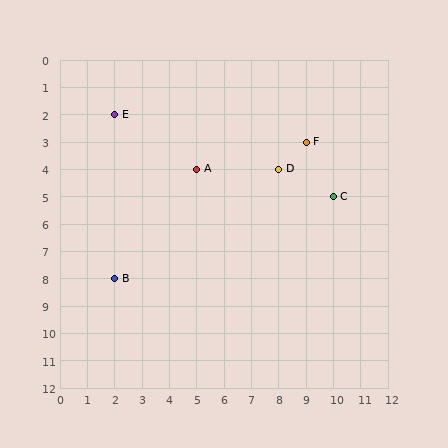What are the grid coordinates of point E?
Point E is at grid coordinates (2, 2).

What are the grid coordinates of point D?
Point D is at grid coordinates (8, 4).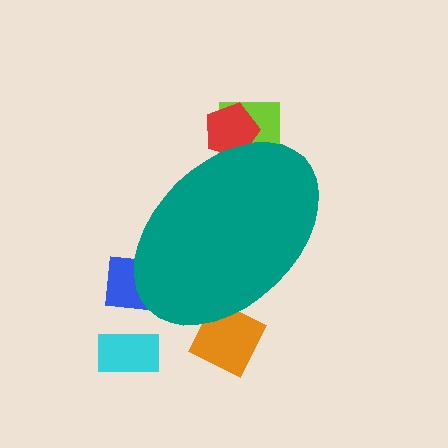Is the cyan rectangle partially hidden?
No, the cyan rectangle is fully visible.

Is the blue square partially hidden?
Yes, the blue square is partially hidden behind the teal ellipse.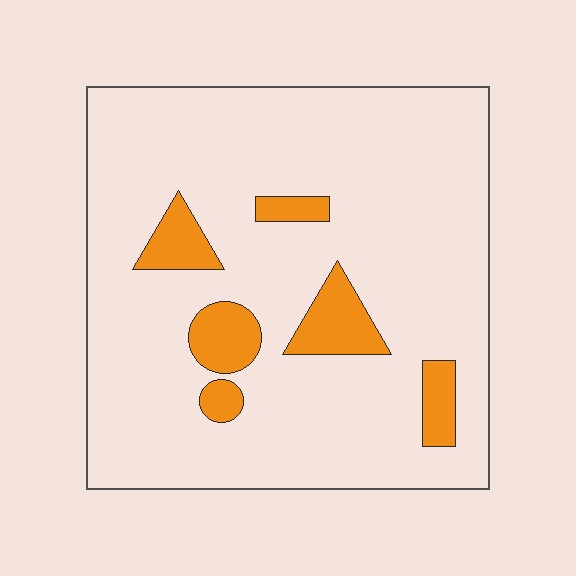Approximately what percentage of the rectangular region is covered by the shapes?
Approximately 10%.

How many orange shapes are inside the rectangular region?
6.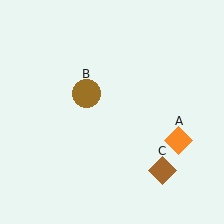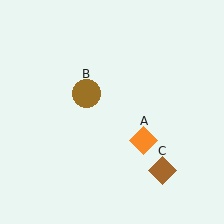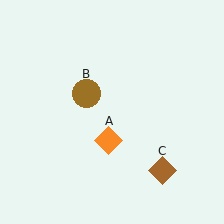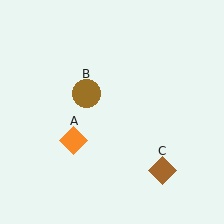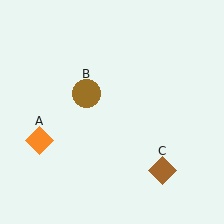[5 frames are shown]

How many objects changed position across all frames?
1 object changed position: orange diamond (object A).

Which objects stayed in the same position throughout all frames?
Brown circle (object B) and brown diamond (object C) remained stationary.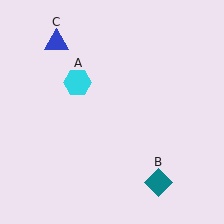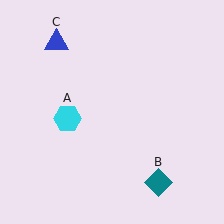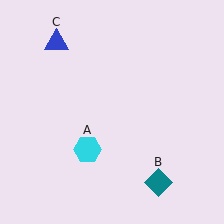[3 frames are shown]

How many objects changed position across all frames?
1 object changed position: cyan hexagon (object A).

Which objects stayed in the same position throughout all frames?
Teal diamond (object B) and blue triangle (object C) remained stationary.